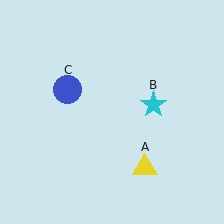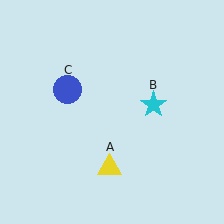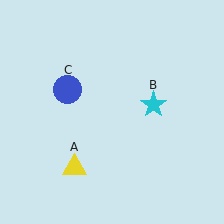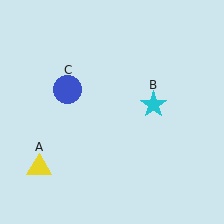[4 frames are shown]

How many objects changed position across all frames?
1 object changed position: yellow triangle (object A).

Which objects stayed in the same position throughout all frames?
Cyan star (object B) and blue circle (object C) remained stationary.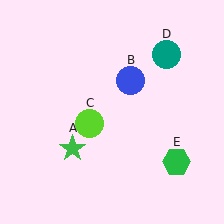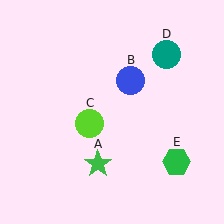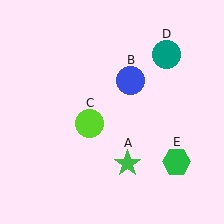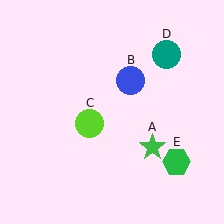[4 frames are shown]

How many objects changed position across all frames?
1 object changed position: green star (object A).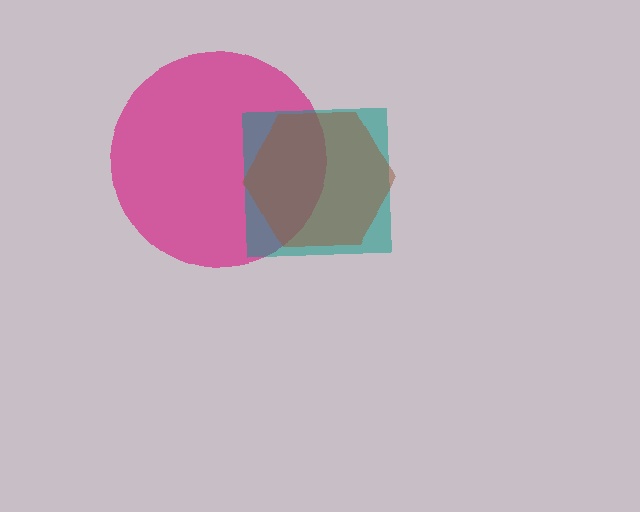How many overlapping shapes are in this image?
There are 3 overlapping shapes in the image.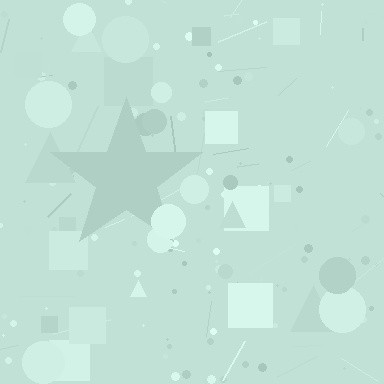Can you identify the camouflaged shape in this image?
The camouflaged shape is a star.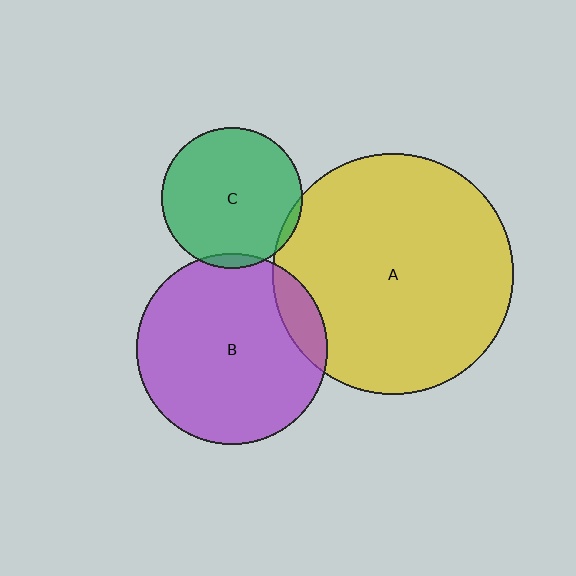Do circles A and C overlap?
Yes.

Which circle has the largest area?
Circle A (yellow).